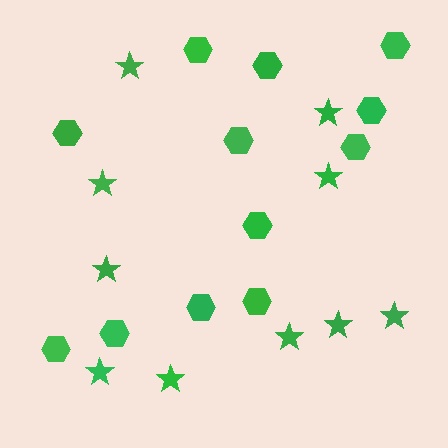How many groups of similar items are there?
There are 2 groups: one group of stars (10) and one group of hexagons (12).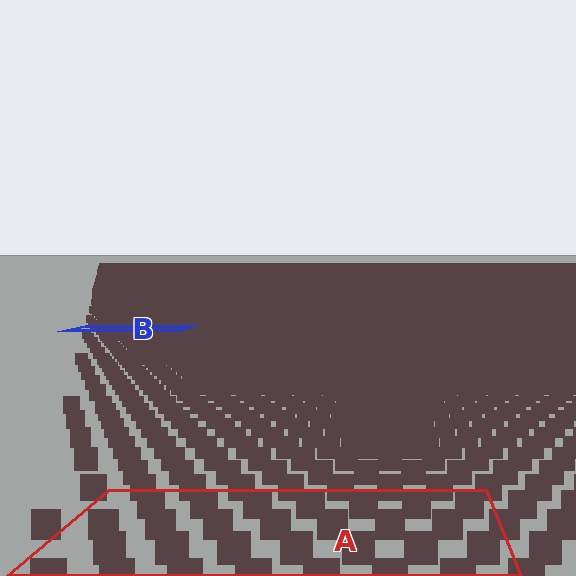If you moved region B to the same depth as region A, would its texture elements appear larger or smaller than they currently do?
They would appear larger. At a closer depth, the same texture elements are projected at a bigger on-screen size.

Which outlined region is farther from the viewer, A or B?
Region B is farther from the viewer — the texture elements inside it appear smaller and more densely packed.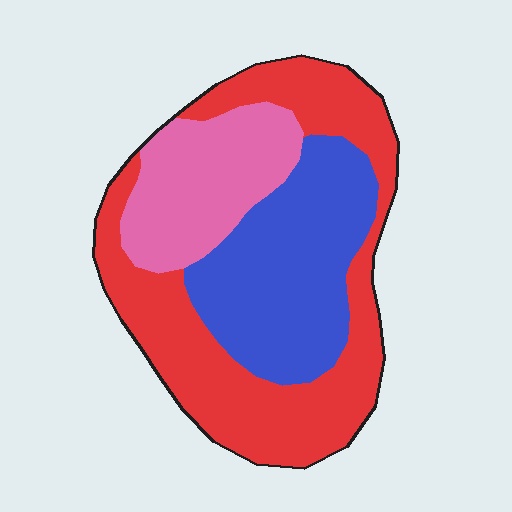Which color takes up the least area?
Pink, at roughly 20%.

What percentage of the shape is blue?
Blue takes up about one third (1/3) of the shape.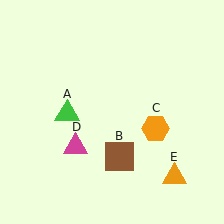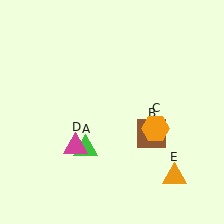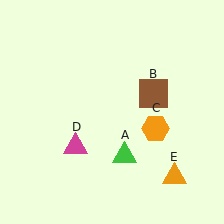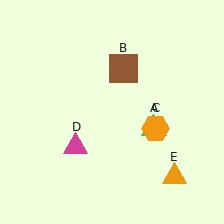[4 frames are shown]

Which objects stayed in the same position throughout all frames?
Orange hexagon (object C) and magenta triangle (object D) and orange triangle (object E) remained stationary.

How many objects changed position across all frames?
2 objects changed position: green triangle (object A), brown square (object B).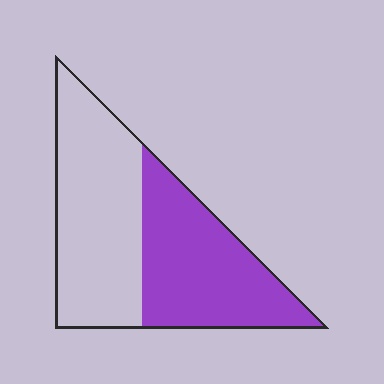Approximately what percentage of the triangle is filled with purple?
Approximately 45%.